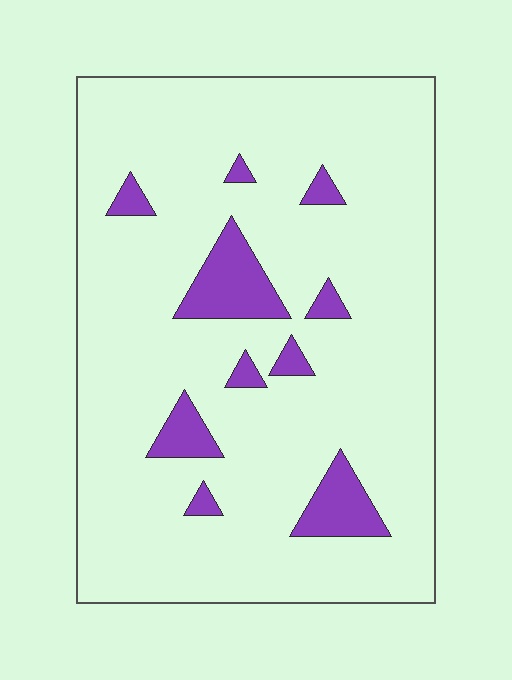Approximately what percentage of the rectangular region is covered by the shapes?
Approximately 10%.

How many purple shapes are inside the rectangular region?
10.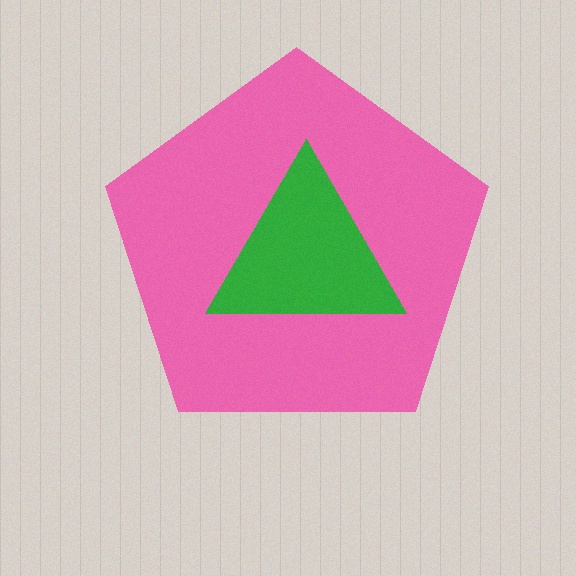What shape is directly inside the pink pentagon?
The green triangle.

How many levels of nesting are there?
2.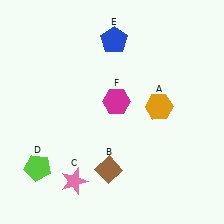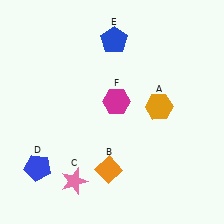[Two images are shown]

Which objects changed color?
B changed from brown to orange. D changed from lime to blue.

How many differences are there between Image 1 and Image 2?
There are 2 differences between the two images.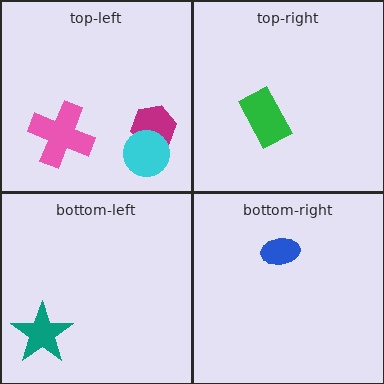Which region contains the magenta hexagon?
The top-left region.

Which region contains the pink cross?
The top-left region.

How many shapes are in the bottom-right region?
1.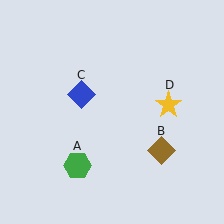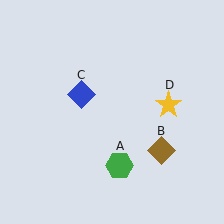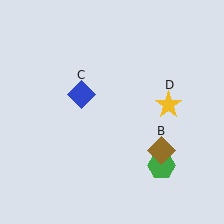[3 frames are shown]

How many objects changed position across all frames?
1 object changed position: green hexagon (object A).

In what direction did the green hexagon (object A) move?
The green hexagon (object A) moved right.